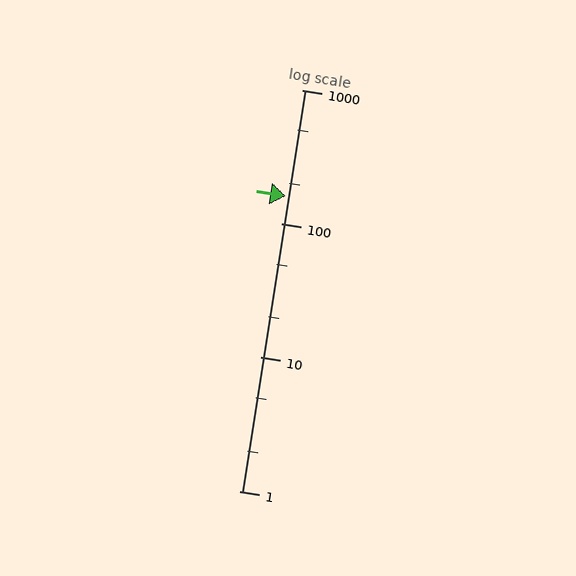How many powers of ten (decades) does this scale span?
The scale spans 3 decades, from 1 to 1000.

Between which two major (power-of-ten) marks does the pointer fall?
The pointer is between 100 and 1000.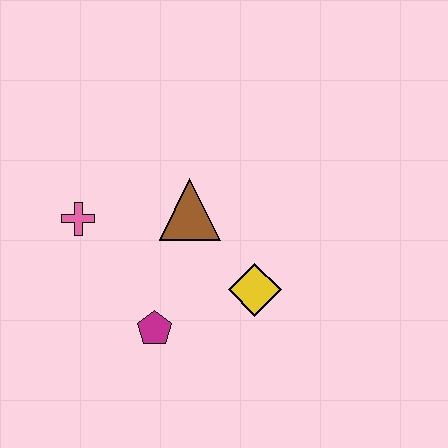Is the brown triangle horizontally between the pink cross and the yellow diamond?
Yes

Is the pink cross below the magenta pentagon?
No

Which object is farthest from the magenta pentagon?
The pink cross is farthest from the magenta pentagon.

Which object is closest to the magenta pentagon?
The yellow diamond is closest to the magenta pentagon.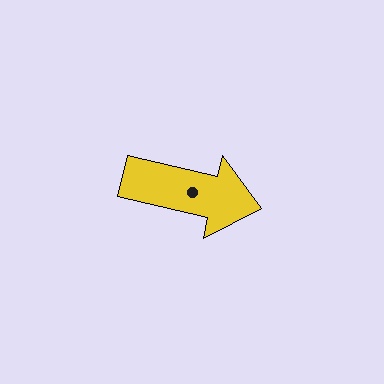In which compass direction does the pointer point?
East.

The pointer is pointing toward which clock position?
Roughly 3 o'clock.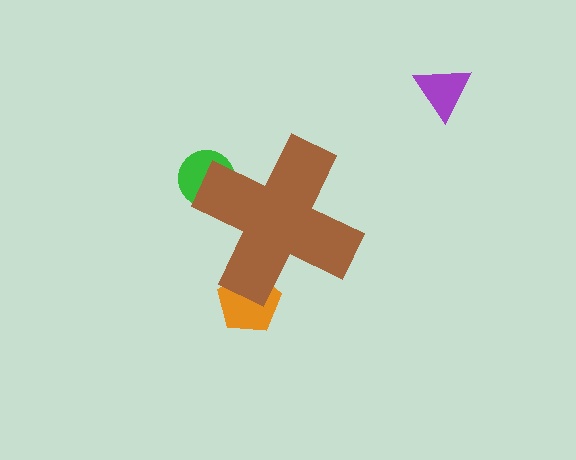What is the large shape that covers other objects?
A brown cross.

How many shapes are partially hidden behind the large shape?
2 shapes are partially hidden.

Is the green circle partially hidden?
Yes, the green circle is partially hidden behind the brown cross.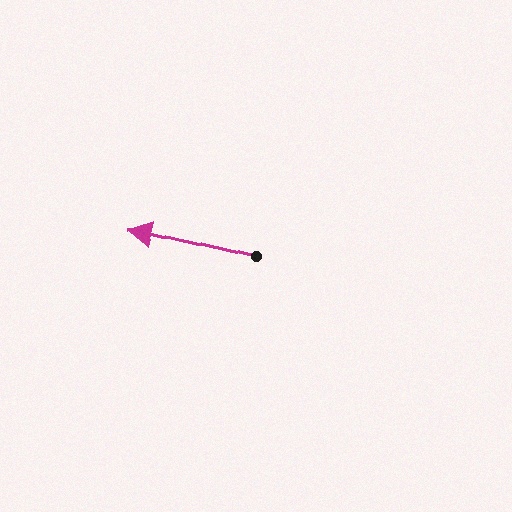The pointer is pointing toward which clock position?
Roughly 9 o'clock.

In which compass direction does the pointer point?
West.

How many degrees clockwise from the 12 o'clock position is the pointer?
Approximately 283 degrees.